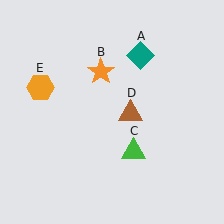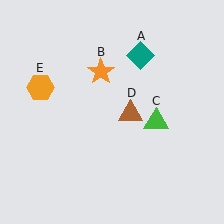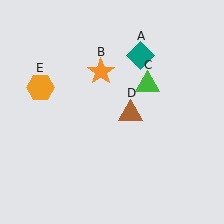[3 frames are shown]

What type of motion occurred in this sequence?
The green triangle (object C) rotated counterclockwise around the center of the scene.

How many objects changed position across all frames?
1 object changed position: green triangle (object C).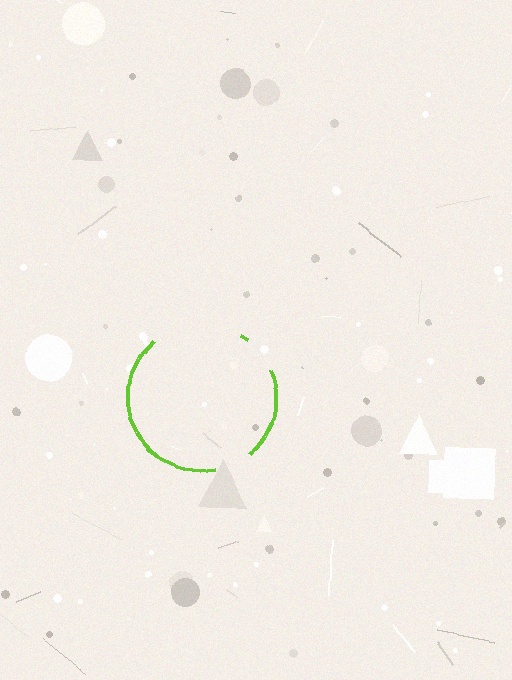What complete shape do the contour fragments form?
The contour fragments form a circle.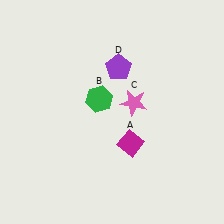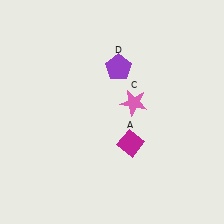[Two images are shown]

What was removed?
The green hexagon (B) was removed in Image 2.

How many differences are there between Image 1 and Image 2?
There is 1 difference between the two images.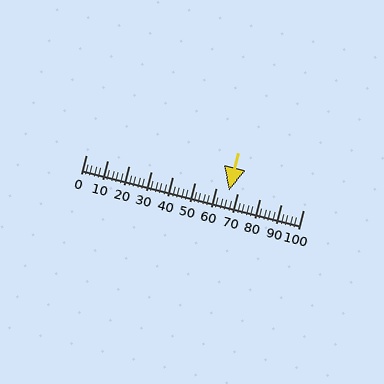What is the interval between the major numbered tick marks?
The major tick marks are spaced 10 units apart.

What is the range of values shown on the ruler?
The ruler shows values from 0 to 100.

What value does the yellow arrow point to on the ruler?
The yellow arrow points to approximately 66.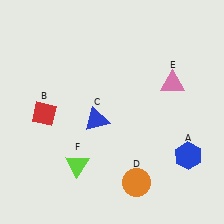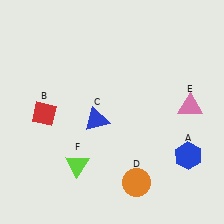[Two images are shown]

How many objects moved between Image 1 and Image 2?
1 object moved between the two images.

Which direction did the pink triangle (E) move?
The pink triangle (E) moved down.